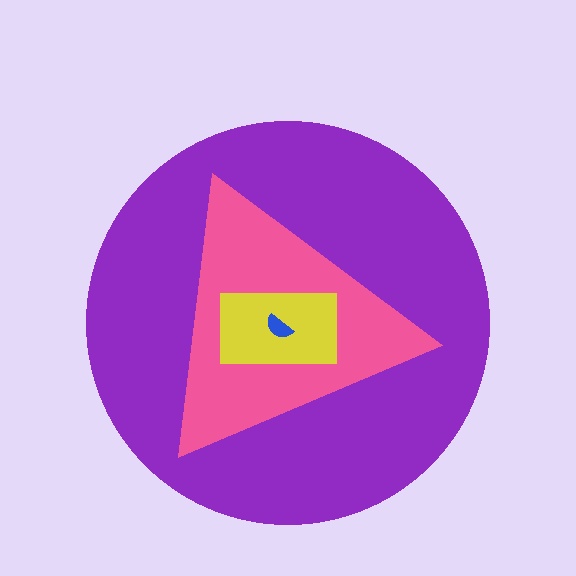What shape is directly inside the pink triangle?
The yellow rectangle.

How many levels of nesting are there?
4.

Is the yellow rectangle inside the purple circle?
Yes.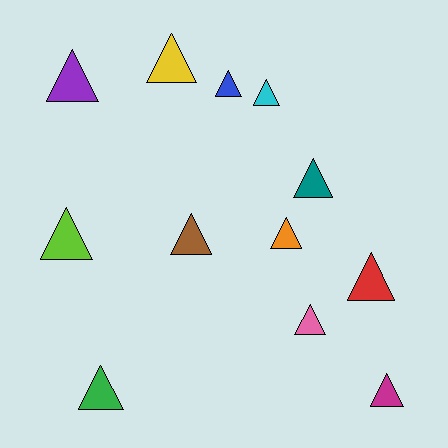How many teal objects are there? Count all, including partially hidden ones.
There is 1 teal object.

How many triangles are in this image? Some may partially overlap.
There are 12 triangles.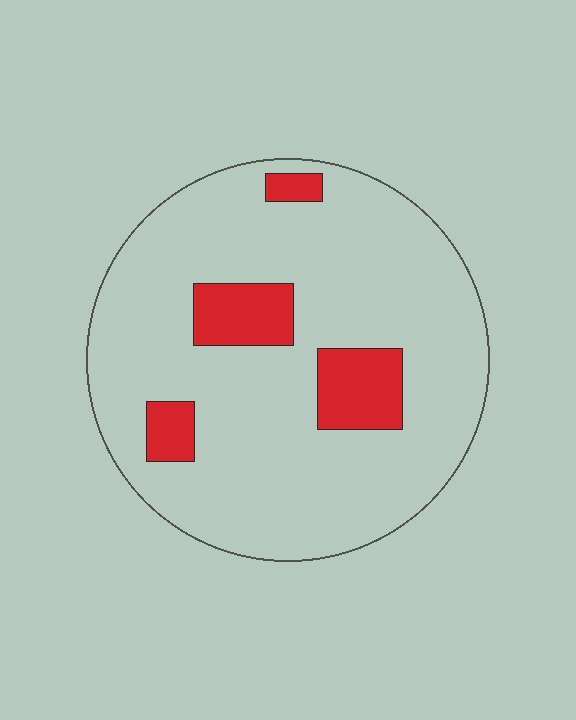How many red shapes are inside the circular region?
4.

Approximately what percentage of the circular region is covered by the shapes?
Approximately 15%.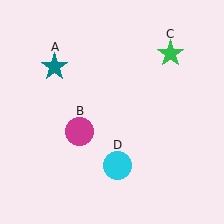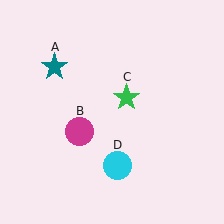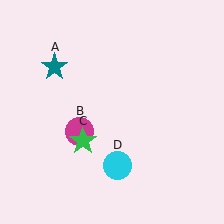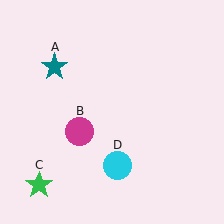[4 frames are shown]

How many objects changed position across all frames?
1 object changed position: green star (object C).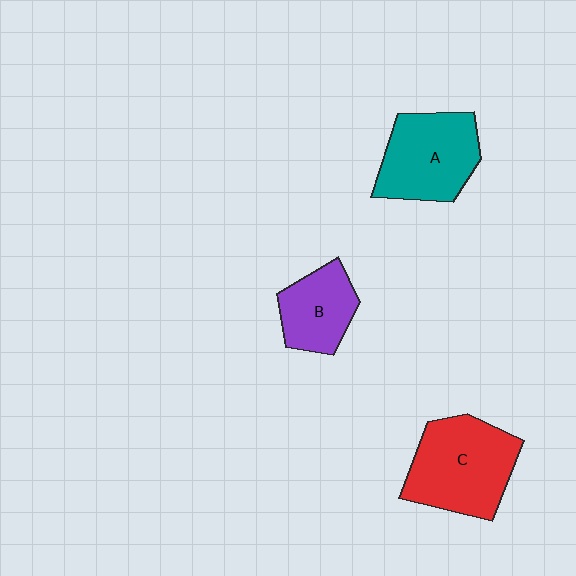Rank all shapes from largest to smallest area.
From largest to smallest: C (red), A (teal), B (purple).